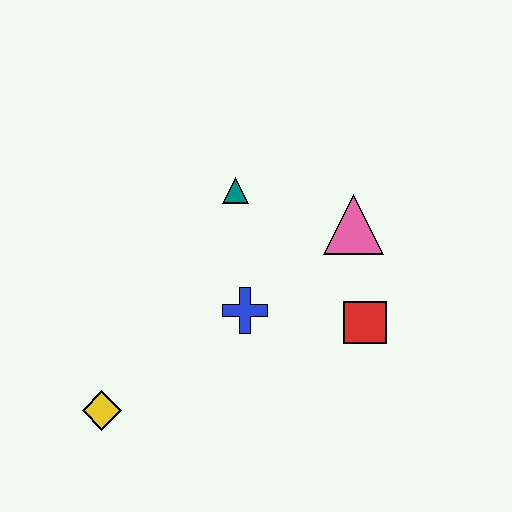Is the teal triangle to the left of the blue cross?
Yes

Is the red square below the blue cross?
Yes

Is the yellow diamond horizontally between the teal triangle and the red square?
No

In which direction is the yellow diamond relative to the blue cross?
The yellow diamond is to the left of the blue cross.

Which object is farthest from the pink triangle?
The yellow diamond is farthest from the pink triangle.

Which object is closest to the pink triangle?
The red square is closest to the pink triangle.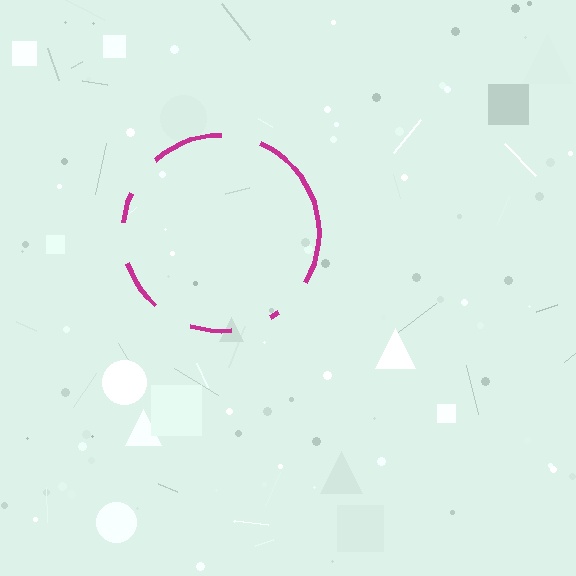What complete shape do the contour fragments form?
The contour fragments form a circle.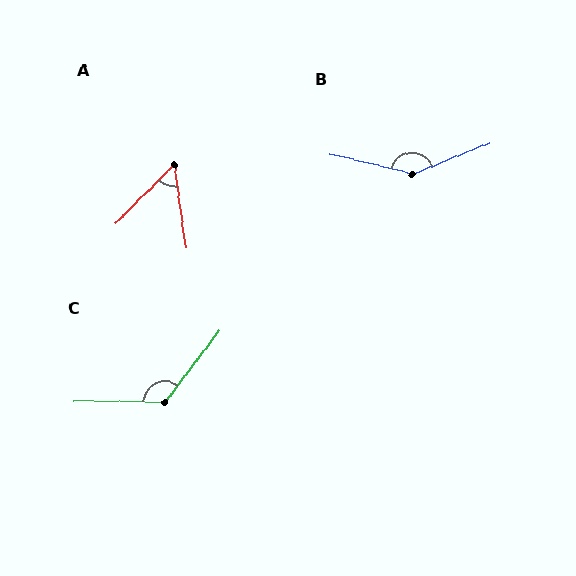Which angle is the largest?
B, at approximately 144 degrees.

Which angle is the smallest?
A, at approximately 53 degrees.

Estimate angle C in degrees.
Approximately 127 degrees.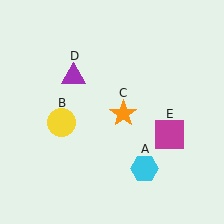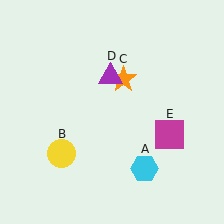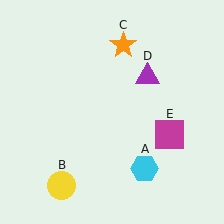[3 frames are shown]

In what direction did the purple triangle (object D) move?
The purple triangle (object D) moved right.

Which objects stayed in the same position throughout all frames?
Cyan hexagon (object A) and magenta square (object E) remained stationary.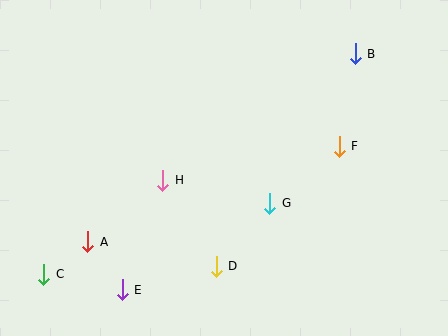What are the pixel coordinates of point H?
Point H is at (163, 180).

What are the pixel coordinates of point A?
Point A is at (88, 242).